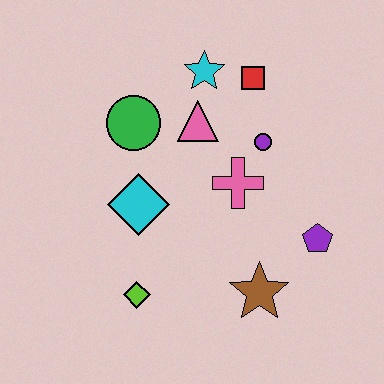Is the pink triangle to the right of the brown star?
No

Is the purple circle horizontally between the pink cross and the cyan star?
No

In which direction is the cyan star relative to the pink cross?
The cyan star is above the pink cross.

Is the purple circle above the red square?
No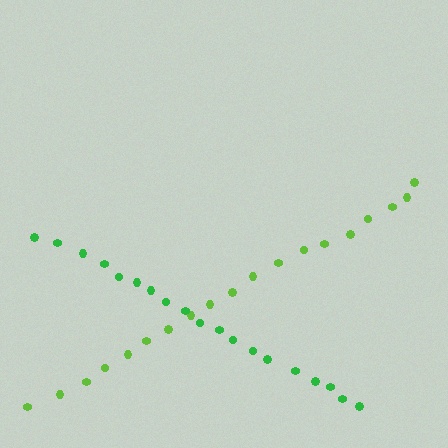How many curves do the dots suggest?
There are 2 distinct paths.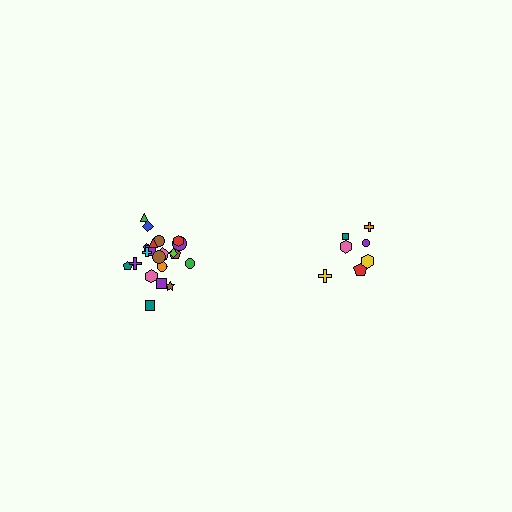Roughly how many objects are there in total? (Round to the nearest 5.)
Roughly 30 objects in total.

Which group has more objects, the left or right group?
The left group.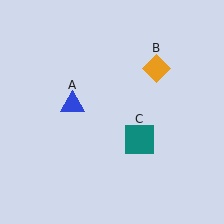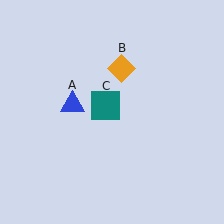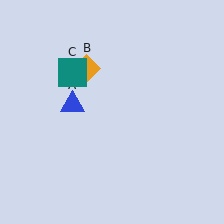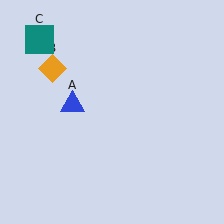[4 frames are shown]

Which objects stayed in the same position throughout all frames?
Blue triangle (object A) remained stationary.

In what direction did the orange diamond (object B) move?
The orange diamond (object B) moved left.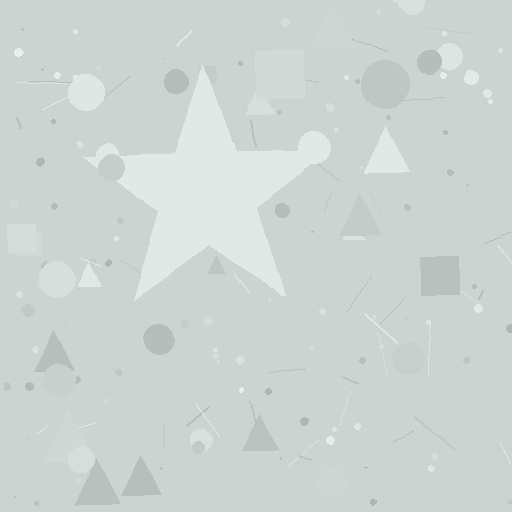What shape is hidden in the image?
A star is hidden in the image.